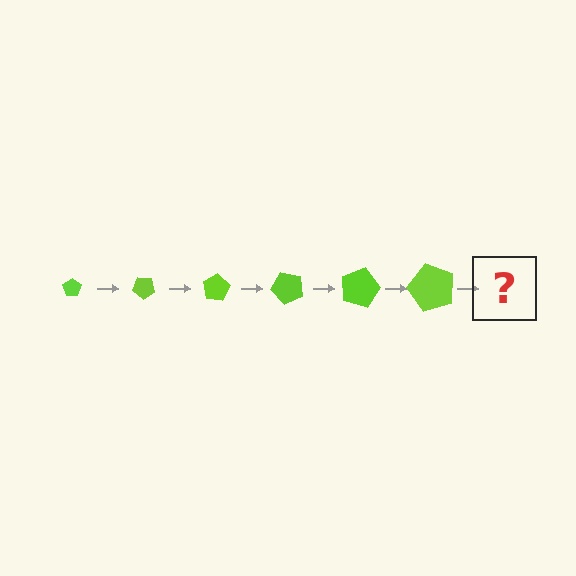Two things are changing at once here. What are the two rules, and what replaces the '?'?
The two rules are that the pentagon grows larger each step and it rotates 40 degrees each step. The '?' should be a pentagon, larger than the previous one and rotated 240 degrees from the start.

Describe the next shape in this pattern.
It should be a pentagon, larger than the previous one and rotated 240 degrees from the start.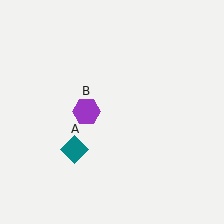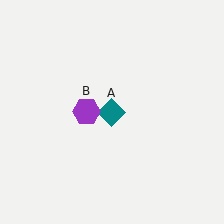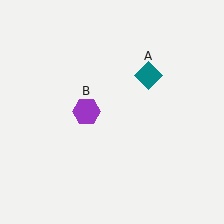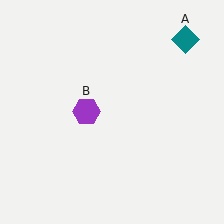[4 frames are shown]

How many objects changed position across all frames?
1 object changed position: teal diamond (object A).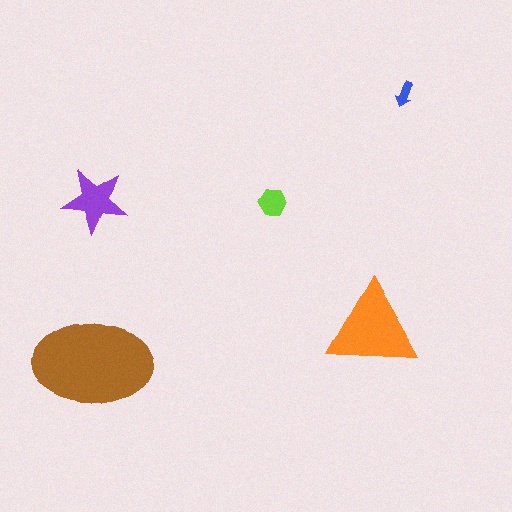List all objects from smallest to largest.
The blue arrow, the lime hexagon, the purple star, the orange triangle, the brown ellipse.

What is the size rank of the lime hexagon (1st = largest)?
4th.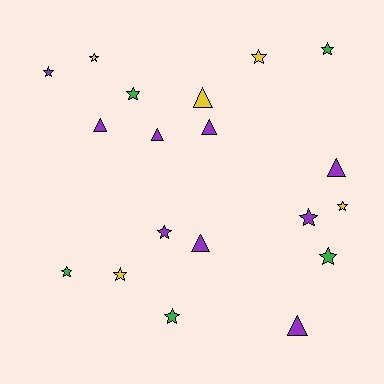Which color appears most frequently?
Purple, with 9 objects.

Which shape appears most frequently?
Star, with 12 objects.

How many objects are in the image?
There are 19 objects.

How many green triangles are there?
There are no green triangles.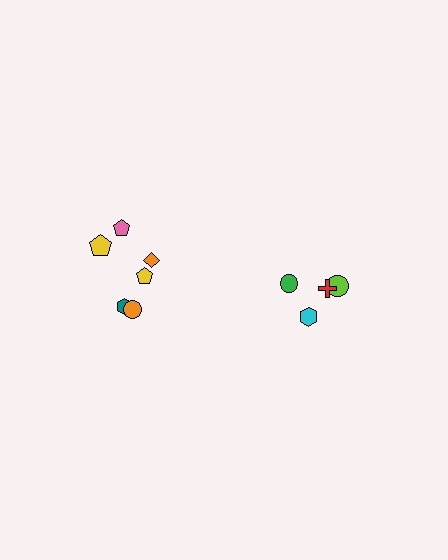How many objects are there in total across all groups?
There are 10 objects.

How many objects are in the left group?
There are 6 objects.